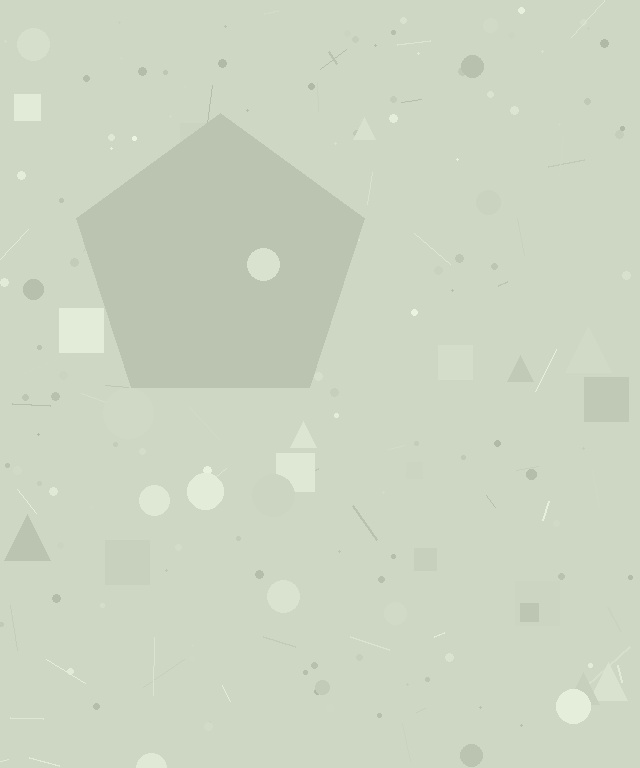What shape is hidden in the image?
A pentagon is hidden in the image.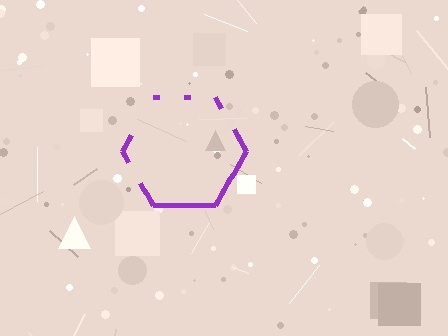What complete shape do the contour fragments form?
The contour fragments form a hexagon.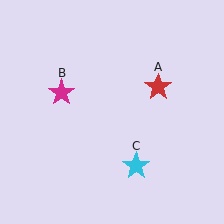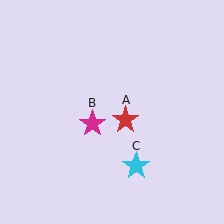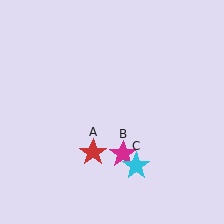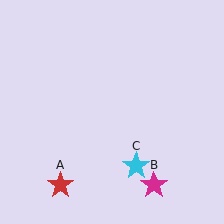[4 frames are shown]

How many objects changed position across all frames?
2 objects changed position: red star (object A), magenta star (object B).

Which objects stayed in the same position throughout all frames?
Cyan star (object C) remained stationary.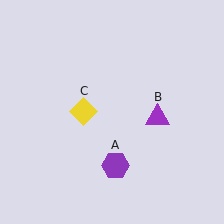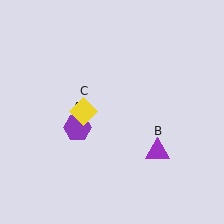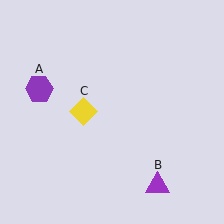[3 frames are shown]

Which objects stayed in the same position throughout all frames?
Yellow diamond (object C) remained stationary.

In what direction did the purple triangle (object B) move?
The purple triangle (object B) moved down.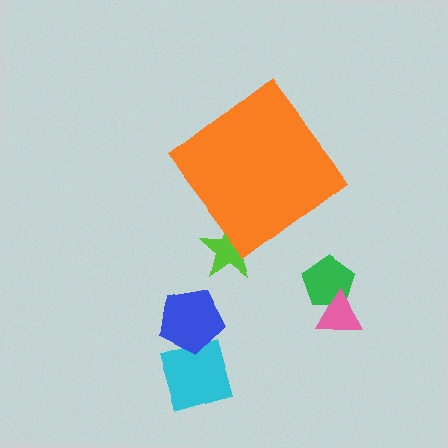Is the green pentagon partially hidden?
No, the green pentagon is fully visible.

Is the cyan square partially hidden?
No, the cyan square is fully visible.